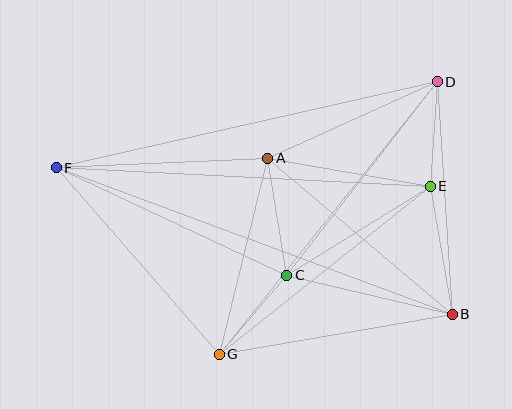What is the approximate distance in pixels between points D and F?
The distance between D and F is approximately 390 pixels.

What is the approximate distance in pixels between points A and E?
The distance between A and E is approximately 165 pixels.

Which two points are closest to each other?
Points C and G are closest to each other.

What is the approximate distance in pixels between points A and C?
The distance between A and C is approximately 119 pixels.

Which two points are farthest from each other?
Points B and F are farthest from each other.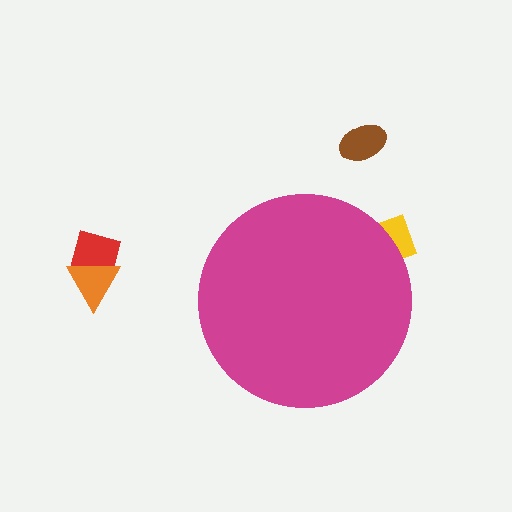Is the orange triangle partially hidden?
No, the orange triangle is fully visible.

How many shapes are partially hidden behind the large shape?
1 shape is partially hidden.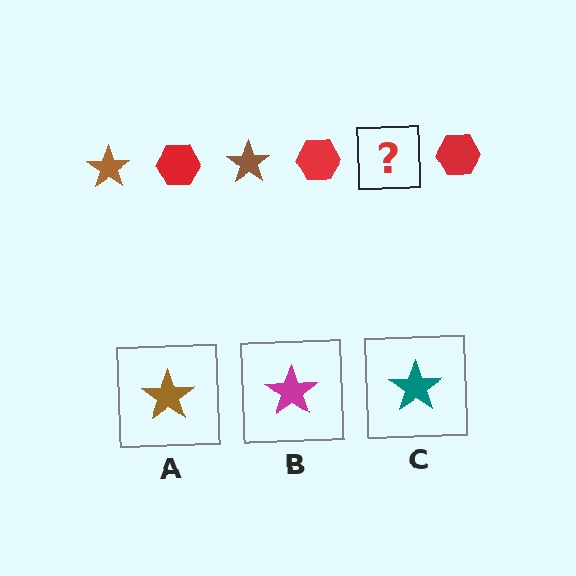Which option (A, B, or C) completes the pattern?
A.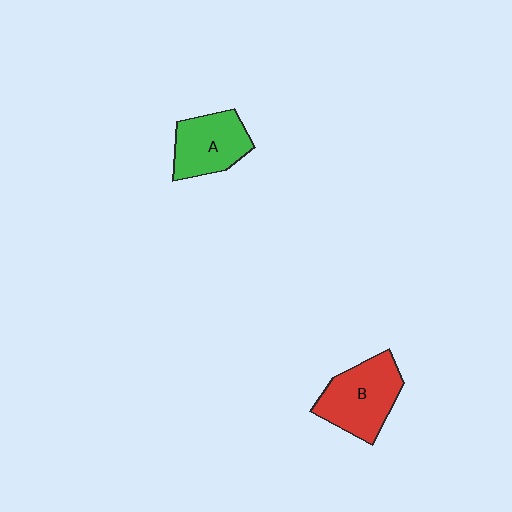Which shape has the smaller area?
Shape A (green).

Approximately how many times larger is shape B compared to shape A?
Approximately 1.2 times.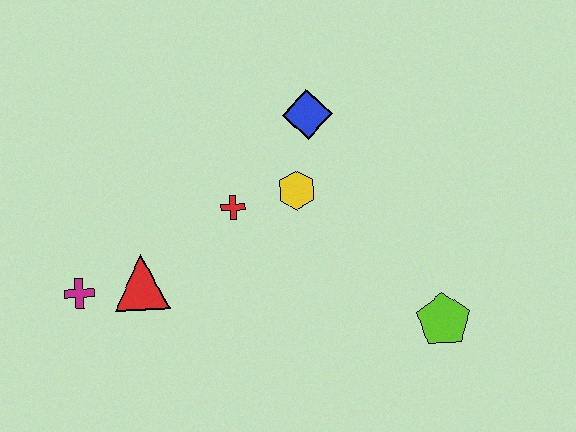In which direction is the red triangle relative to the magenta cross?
The red triangle is to the right of the magenta cross.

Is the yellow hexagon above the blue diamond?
No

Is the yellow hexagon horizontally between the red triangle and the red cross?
No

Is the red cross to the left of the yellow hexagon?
Yes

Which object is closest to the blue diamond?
The yellow hexagon is closest to the blue diamond.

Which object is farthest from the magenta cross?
The lime pentagon is farthest from the magenta cross.